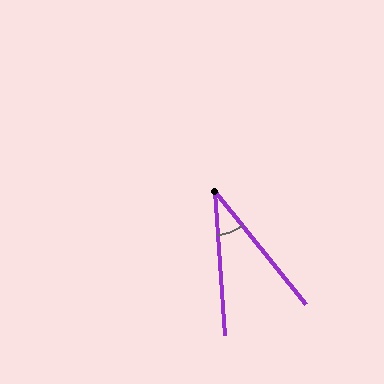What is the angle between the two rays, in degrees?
Approximately 35 degrees.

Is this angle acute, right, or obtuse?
It is acute.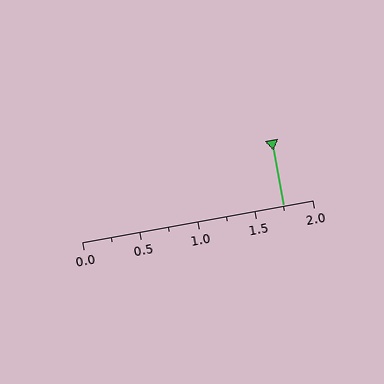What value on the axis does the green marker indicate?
The marker indicates approximately 1.75.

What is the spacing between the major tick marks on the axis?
The major ticks are spaced 0.5 apart.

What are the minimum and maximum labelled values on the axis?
The axis runs from 0.0 to 2.0.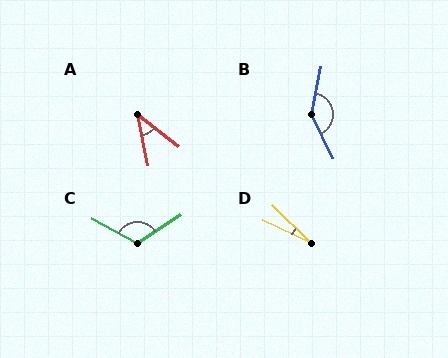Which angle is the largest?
B, at approximately 142 degrees.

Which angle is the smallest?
D, at approximately 19 degrees.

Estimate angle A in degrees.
Approximately 40 degrees.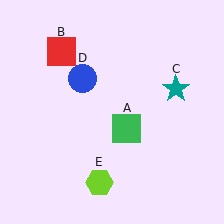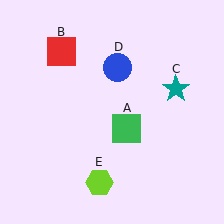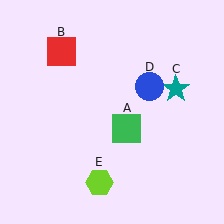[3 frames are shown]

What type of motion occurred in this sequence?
The blue circle (object D) rotated clockwise around the center of the scene.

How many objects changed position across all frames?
1 object changed position: blue circle (object D).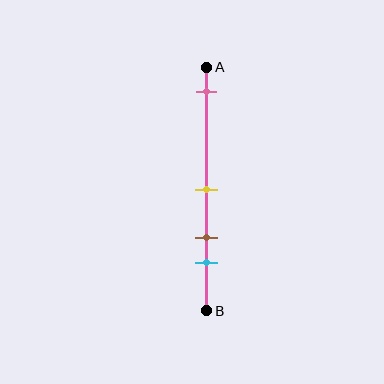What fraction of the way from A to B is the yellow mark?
The yellow mark is approximately 50% (0.5) of the way from A to B.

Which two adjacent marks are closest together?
The brown and cyan marks are the closest adjacent pair.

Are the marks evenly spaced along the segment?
No, the marks are not evenly spaced.